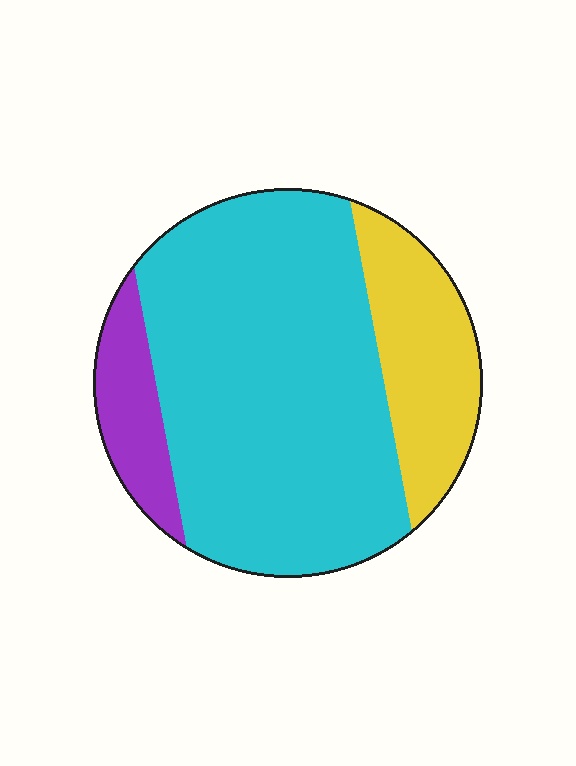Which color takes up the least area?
Purple, at roughly 10%.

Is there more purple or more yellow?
Yellow.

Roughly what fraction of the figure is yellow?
Yellow takes up less than a quarter of the figure.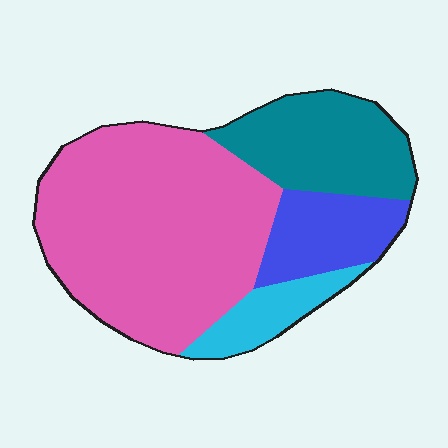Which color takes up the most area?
Pink, at roughly 55%.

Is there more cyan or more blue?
Blue.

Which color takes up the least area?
Cyan, at roughly 10%.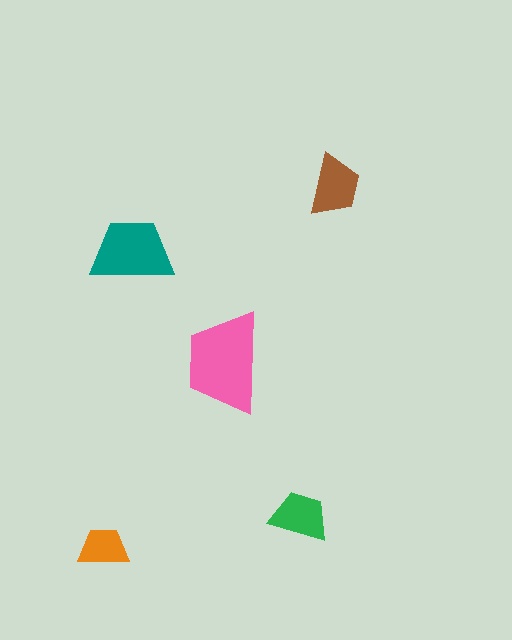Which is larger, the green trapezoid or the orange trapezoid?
The green one.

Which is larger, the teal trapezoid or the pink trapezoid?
The pink one.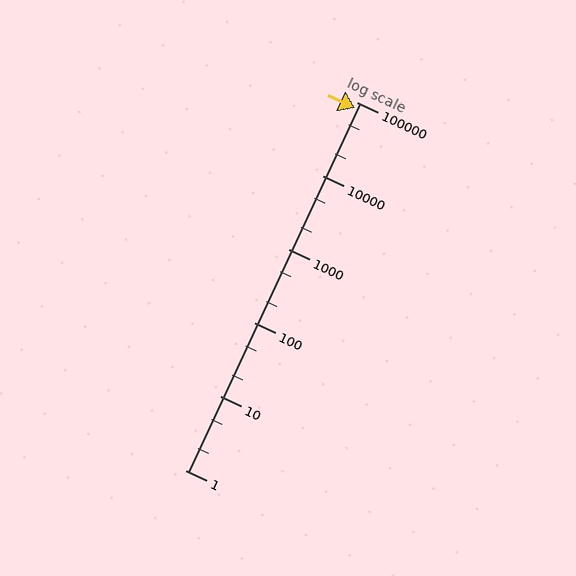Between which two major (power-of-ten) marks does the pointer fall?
The pointer is between 10000 and 100000.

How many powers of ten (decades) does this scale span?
The scale spans 5 decades, from 1 to 100000.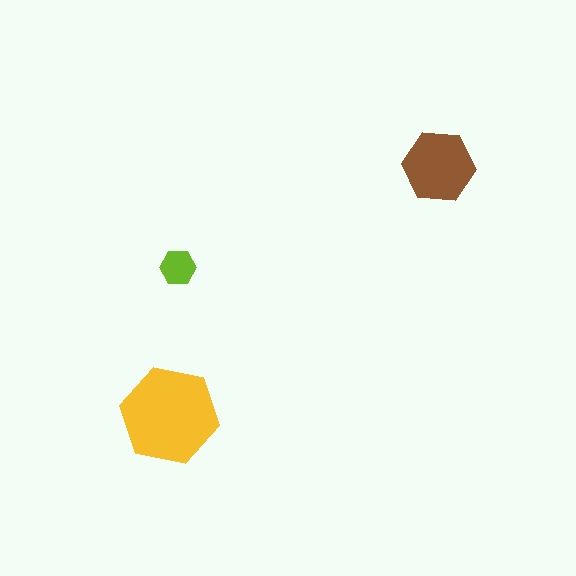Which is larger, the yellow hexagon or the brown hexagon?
The yellow one.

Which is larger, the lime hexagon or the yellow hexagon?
The yellow one.